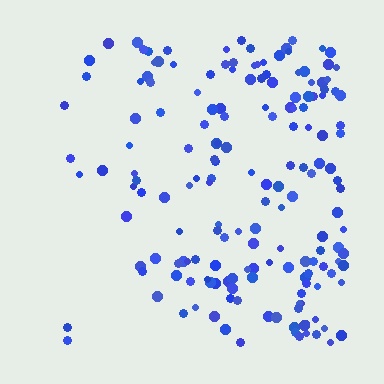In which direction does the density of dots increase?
From left to right, with the right side densest.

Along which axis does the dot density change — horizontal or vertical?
Horizontal.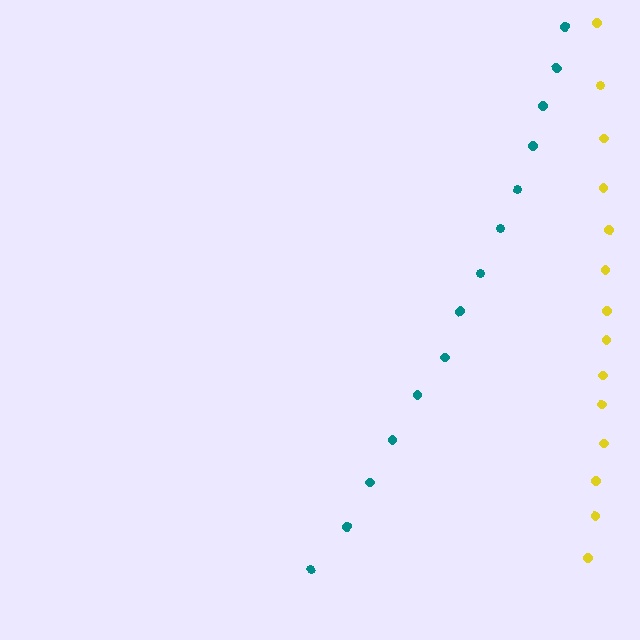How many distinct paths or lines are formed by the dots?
There are 2 distinct paths.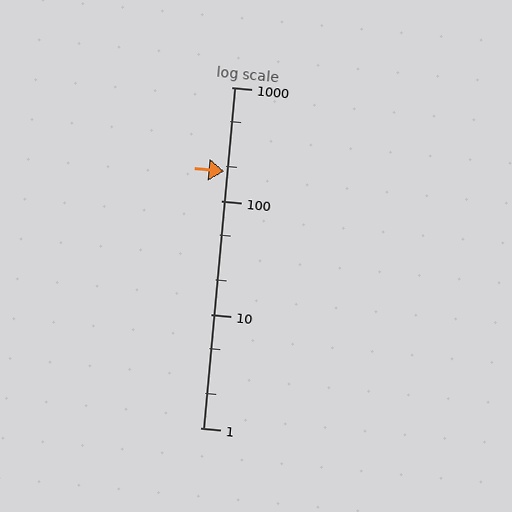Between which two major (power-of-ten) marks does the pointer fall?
The pointer is between 100 and 1000.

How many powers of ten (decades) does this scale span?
The scale spans 3 decades, from 1 to 1000.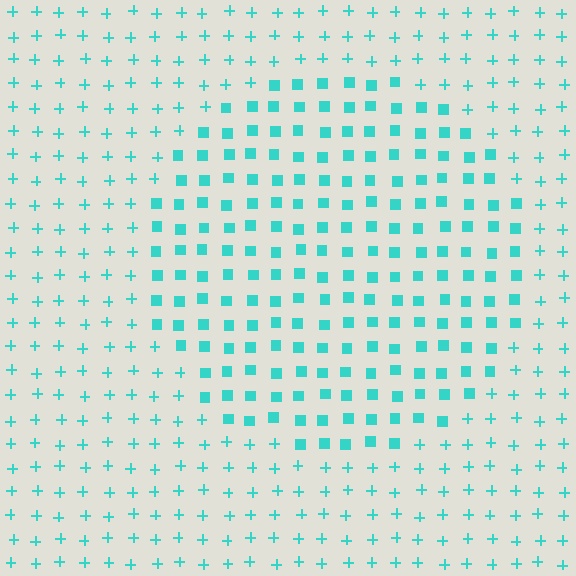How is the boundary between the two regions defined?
The boundary is defined by a change in element shape: squares inside vs. plus signs outside. All elements share the same color and spacing.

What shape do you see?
I see a circle.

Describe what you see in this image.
The image is filled with small cyan elements arranged in a uniform grid. A circle-shaped region contains squares, while the surrounding area contains plus signs. The boundary is defined purely by the change in element shape.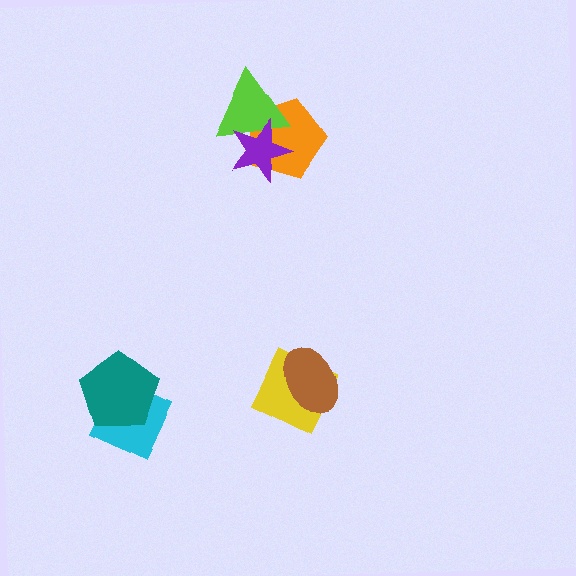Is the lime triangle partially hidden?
Yes, it is partially covered by another shape.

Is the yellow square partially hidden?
Yes, it is partially covered by another shape.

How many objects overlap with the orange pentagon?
2 objects overlap with the orange pentagon.